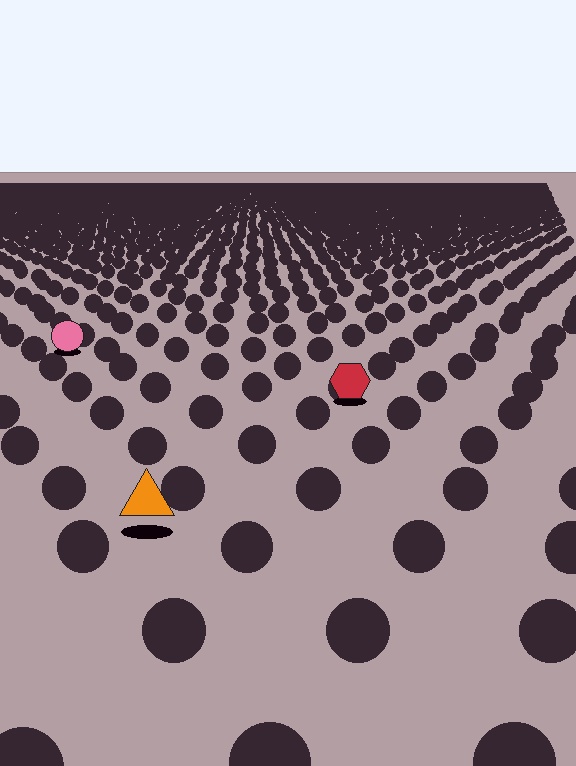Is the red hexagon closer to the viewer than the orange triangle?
No. The orange triangle is closer — you can tell from the texture gradient: the ground texture is coarser near it.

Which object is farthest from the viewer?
The pink circle is farthest from the viewer. It appears smaller and the ground texture around it is denser.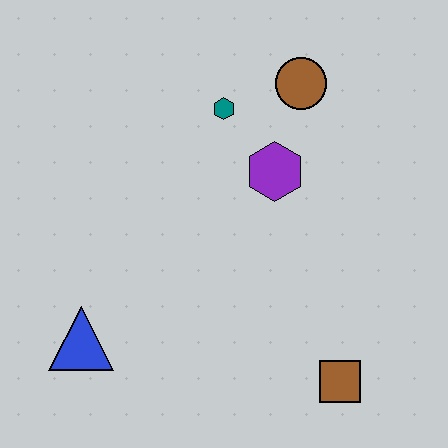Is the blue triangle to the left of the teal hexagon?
Yes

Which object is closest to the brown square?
The purple hexagon is closest to the brown square.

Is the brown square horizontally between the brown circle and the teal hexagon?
No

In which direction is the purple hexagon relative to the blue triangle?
The purple hexagon is to the right of the blue triangle.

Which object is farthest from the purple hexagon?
The blue triangle is farthest from the purple hexagon.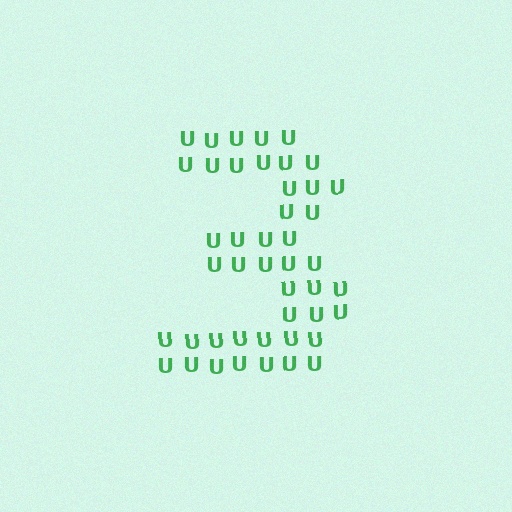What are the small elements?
The small elements are letter U's.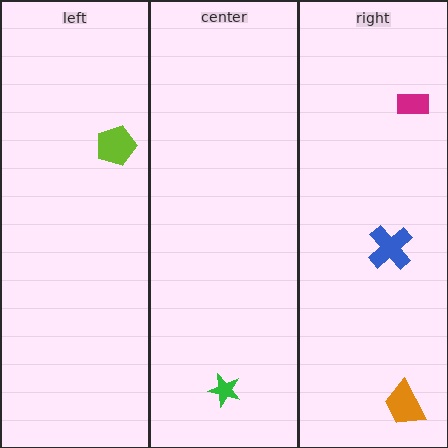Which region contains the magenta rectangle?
The right region.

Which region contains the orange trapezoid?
The right region.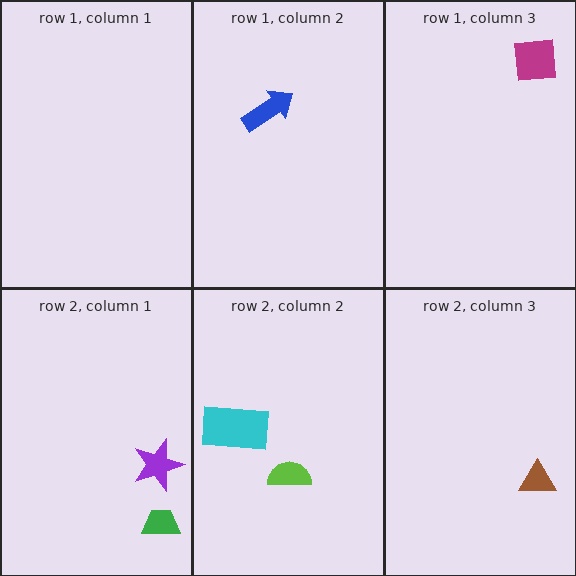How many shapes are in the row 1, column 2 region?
1.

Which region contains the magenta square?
The row 1, column 3 region.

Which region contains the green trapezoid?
The row 2, column 1 region.